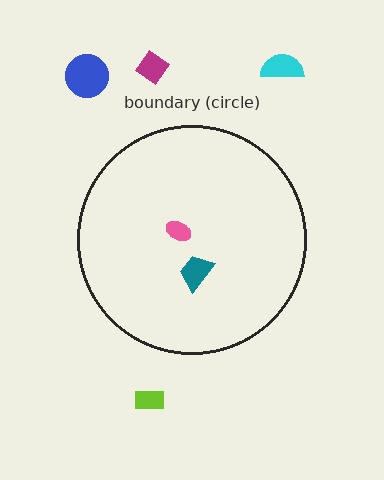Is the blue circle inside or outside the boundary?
Outside.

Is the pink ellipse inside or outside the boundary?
Inside.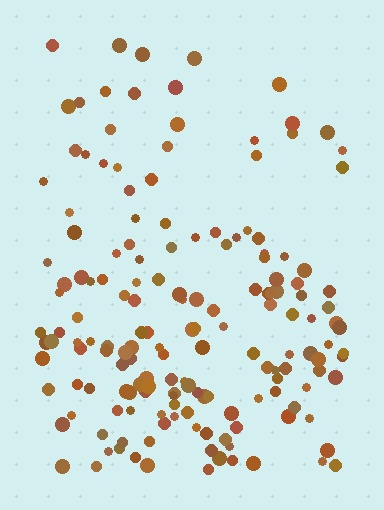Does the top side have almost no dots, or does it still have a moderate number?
Still a moderate number, just noticeably fewer than the bottom.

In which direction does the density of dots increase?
From top to bottom, with the bottom side densest.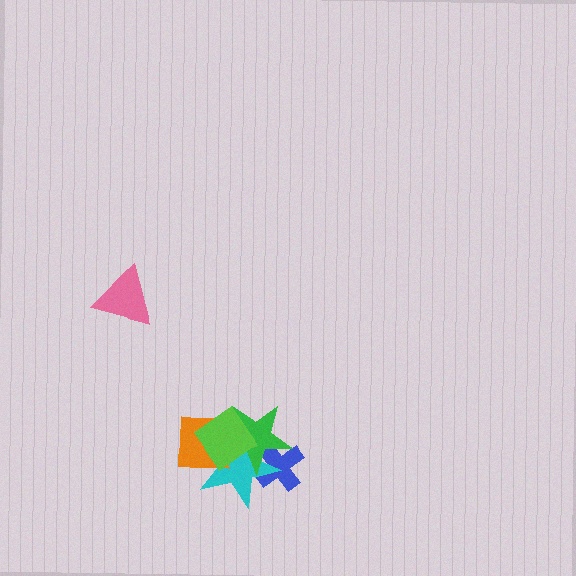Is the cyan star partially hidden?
Yes, it is partially covered by another shape.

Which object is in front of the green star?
The lime diamond is in front of the green star.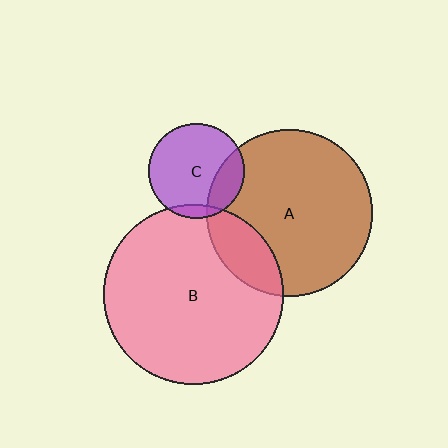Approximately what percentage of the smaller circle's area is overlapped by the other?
Approximately 10%.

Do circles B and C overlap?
Yes.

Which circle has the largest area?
Circle B (pink).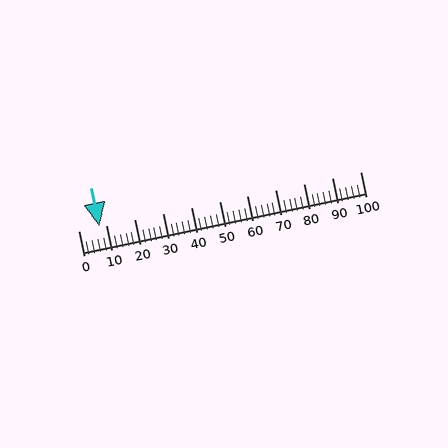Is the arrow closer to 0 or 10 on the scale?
The arrow is closer to 10.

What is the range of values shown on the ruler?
The ruler shows values from 0 to 100.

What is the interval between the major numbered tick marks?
The major tick marks are spaced 10 units apart.